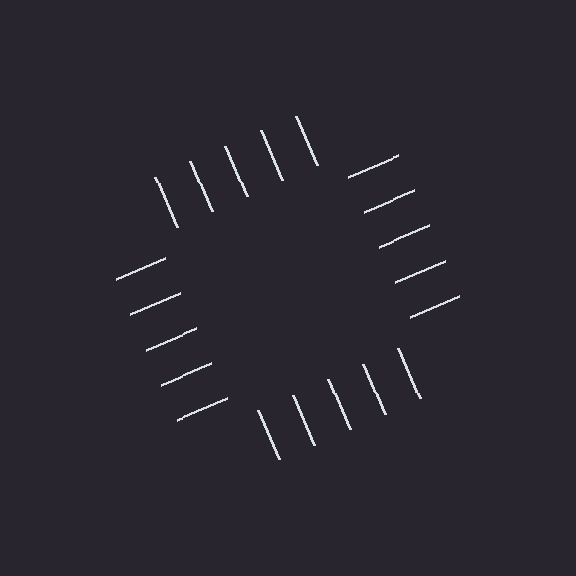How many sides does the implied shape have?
4 sides — the line-ends trace a square.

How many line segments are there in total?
20 — 5 along each of the 4 edges.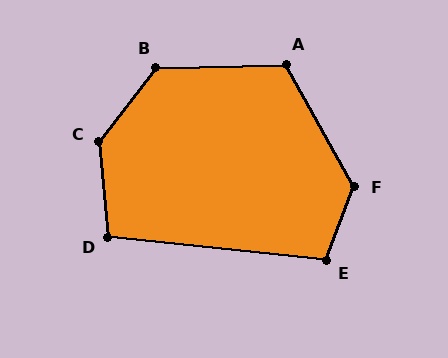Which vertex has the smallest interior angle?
D, at approximately 101 degrees.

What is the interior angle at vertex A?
Approximately 117 degrees (obtuse).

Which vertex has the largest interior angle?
C, at approximately 138 degrees.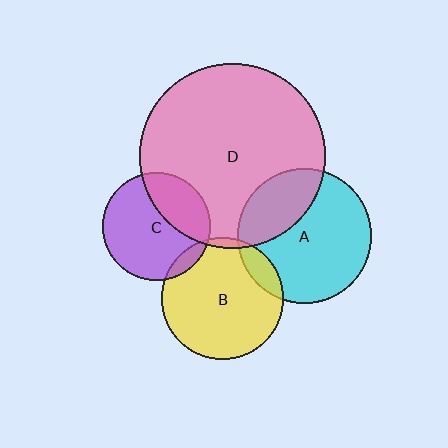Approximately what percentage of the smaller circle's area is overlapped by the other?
Approximately 30%.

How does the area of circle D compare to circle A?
Approximately 1.9 times.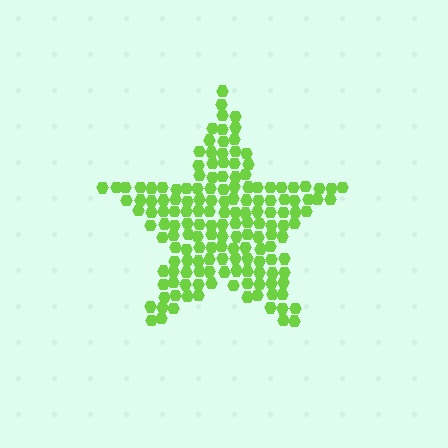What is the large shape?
The large shape is a star.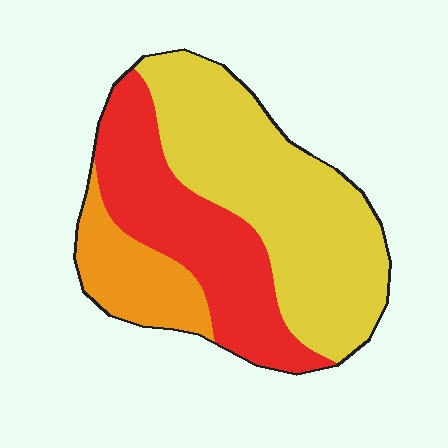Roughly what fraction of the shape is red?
Red takes up between a quarter and a half of the shape.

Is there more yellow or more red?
Yellow.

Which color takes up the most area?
Yellow, at roughly 50%.